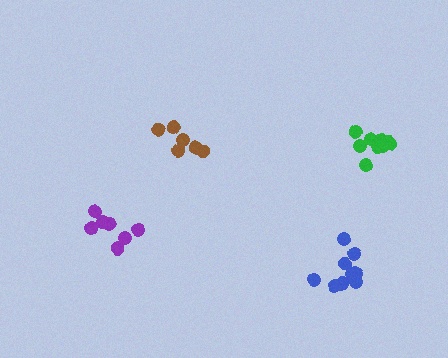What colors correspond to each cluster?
The clusters are colored: green, brown, blue, purple.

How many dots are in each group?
Group 1: 9 dots, Group 2: 6 dots, Group 3: 11 dots, Group 4: 8 dots (34 total).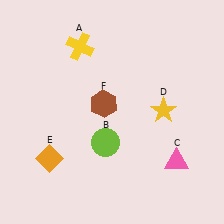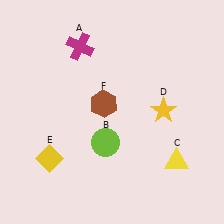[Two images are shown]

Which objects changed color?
A changed from yellow to magenta. C changed from pink to yellow. E changed from orange to yellow.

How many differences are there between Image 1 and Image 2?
There are 3 differences between the two images.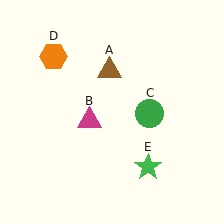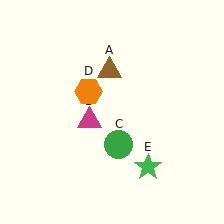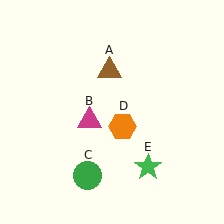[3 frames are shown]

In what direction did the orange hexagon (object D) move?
The orange hexagon (object D) moved down and to the right.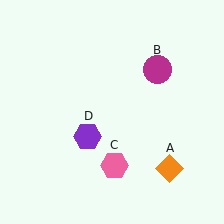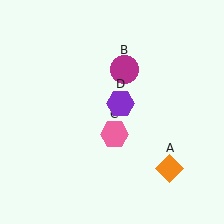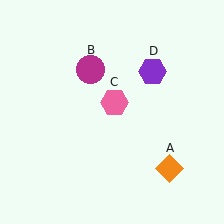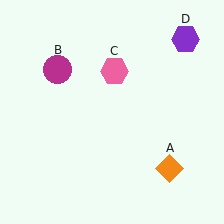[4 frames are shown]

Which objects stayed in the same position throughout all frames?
Orange diamond (object A) remained stationary.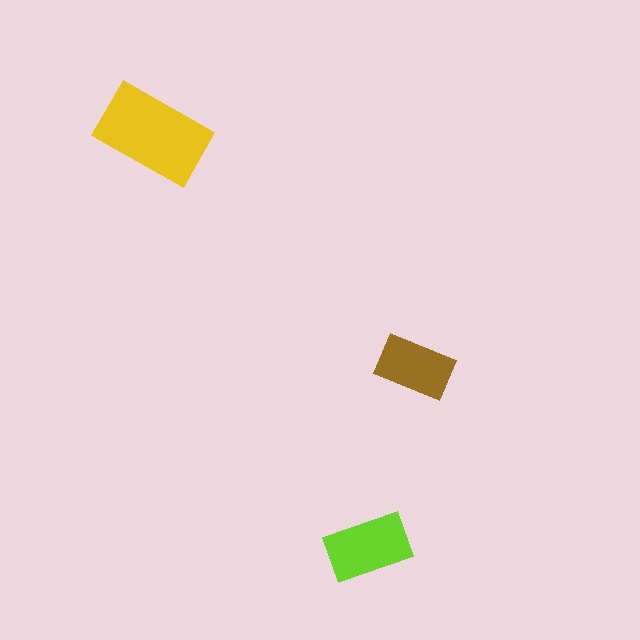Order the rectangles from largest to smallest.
the yellow one, the lime one, the brown one.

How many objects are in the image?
There are 3 objects in the image.